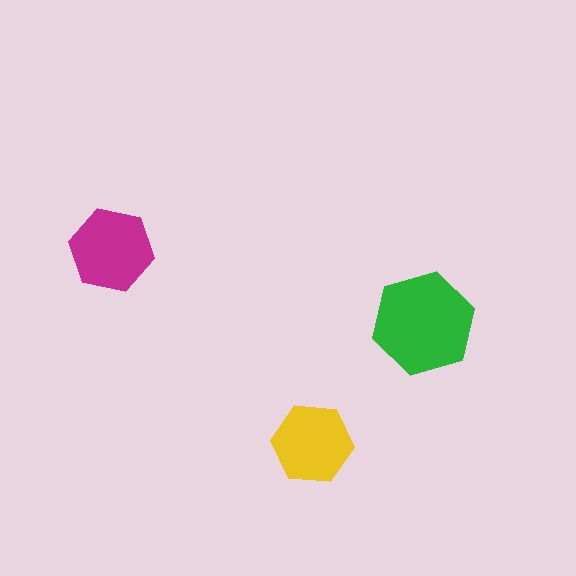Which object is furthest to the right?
The green hexagon is rightmost.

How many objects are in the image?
There are 3 objects in the image.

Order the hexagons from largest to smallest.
the green one, the magenta one, the yellow one.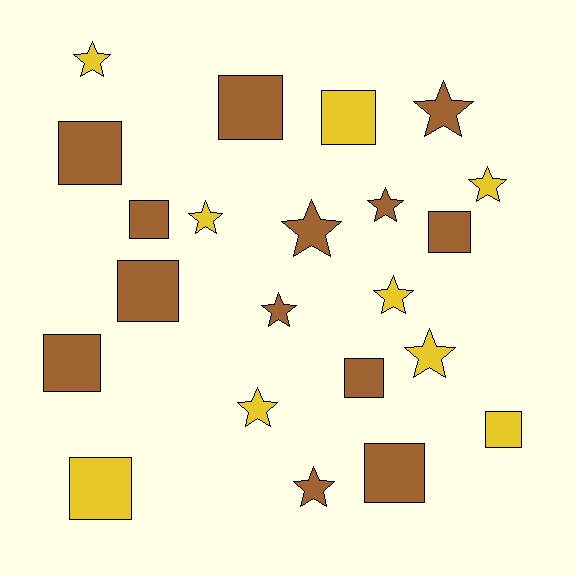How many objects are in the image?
There are 22 objects.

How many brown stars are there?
There are 5 brown stars.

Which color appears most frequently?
Brown, with 13 objects.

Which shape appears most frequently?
Square, with 11 objects.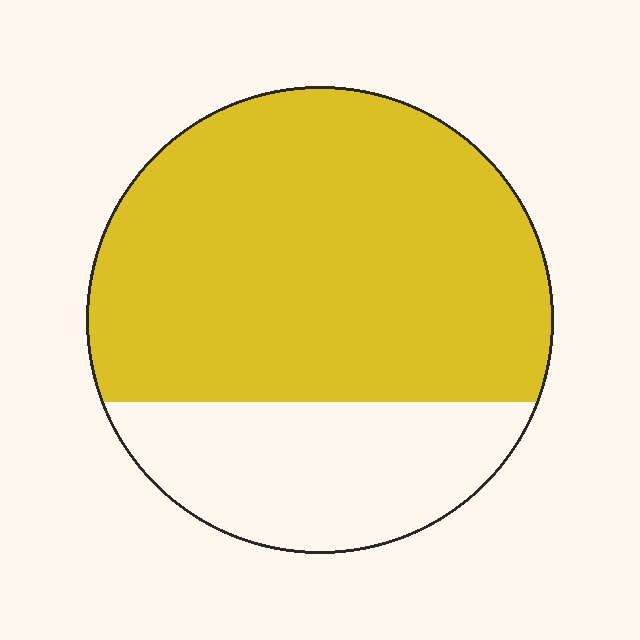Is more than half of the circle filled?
Yes.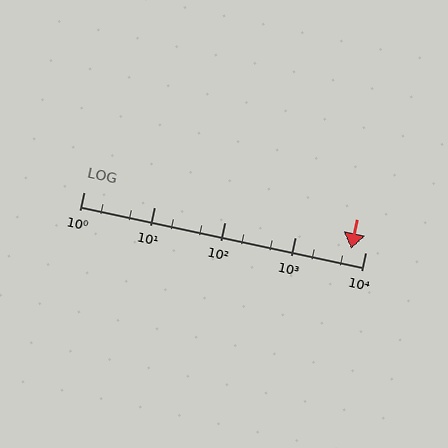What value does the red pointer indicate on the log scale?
The pointer indicates approximately 6200.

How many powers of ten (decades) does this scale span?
The scale spans 4 decades, from 1 to 10000.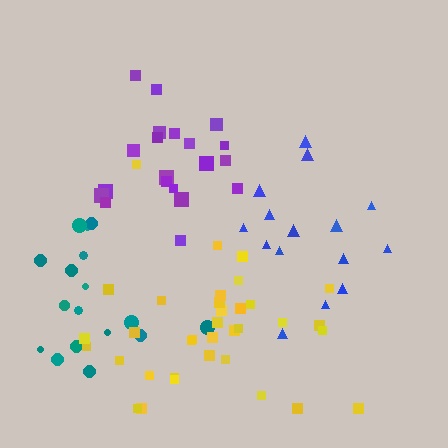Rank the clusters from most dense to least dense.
purple, yellow, teal, blue.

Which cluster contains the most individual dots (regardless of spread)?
Yellow (35).